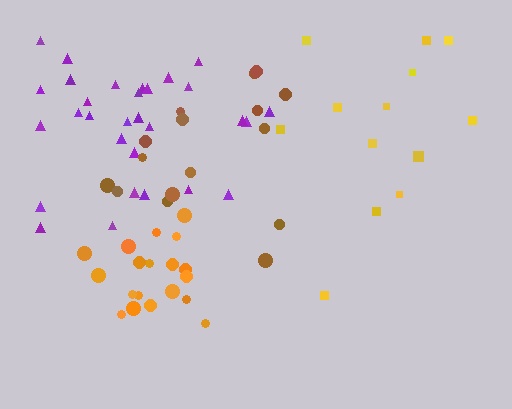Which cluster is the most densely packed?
Orange.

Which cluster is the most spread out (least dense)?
Yellow.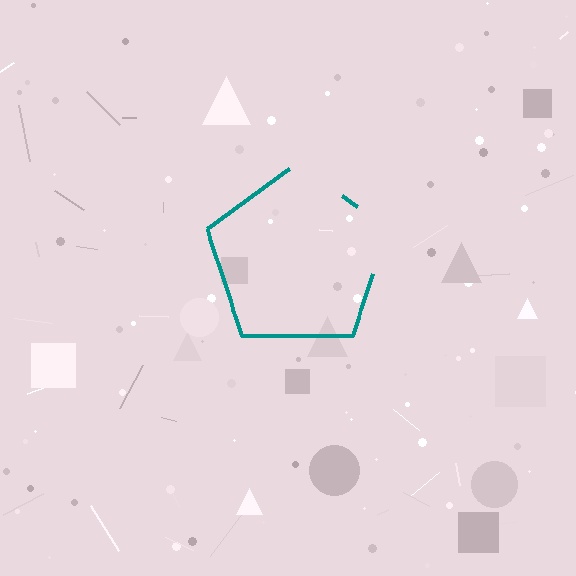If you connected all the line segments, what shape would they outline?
They would outline a pentagon.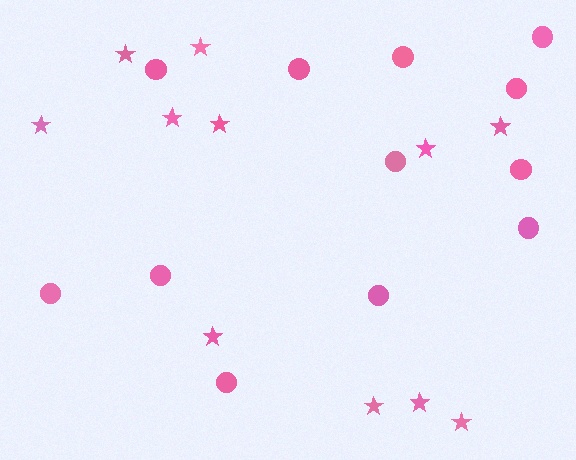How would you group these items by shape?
There are 2 groups: one group of circles (12) and one group of stars (11).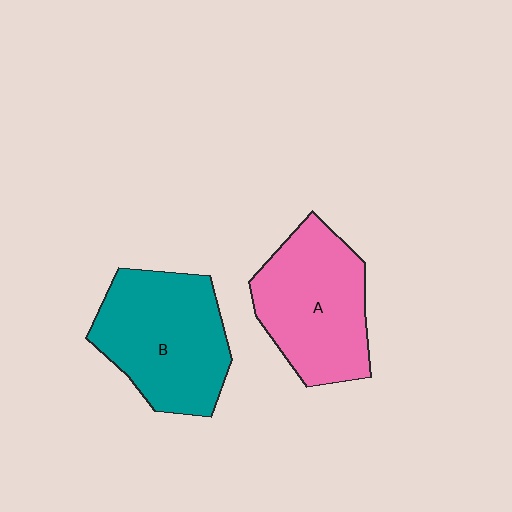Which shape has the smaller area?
Shape A (pink).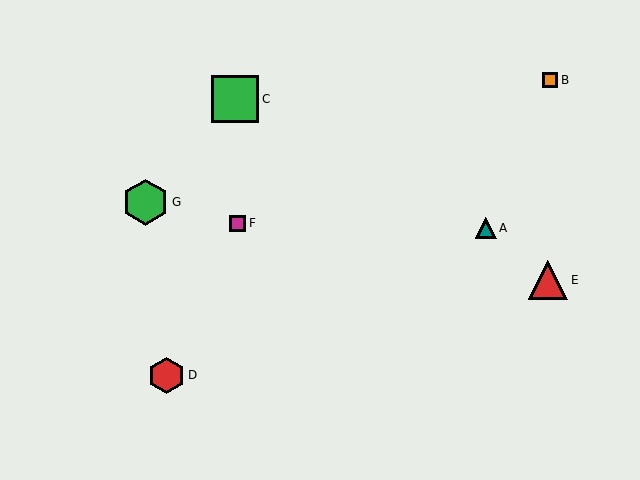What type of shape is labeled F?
Shape F is a magenta square.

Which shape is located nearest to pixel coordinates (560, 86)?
The orange square (labeled B) at (550, 80) is nearest to that location.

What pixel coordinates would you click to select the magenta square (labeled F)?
Click at (238, 223) to select the magenta square F.